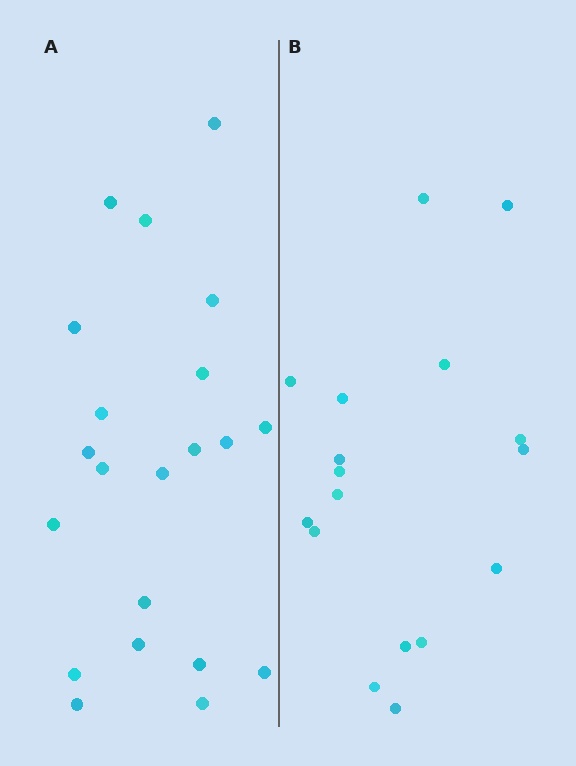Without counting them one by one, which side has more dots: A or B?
Region A (the left region) has more dots.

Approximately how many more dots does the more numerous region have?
Region A has about 4 more dots than region B.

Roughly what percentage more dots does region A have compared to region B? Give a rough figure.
About 25% more.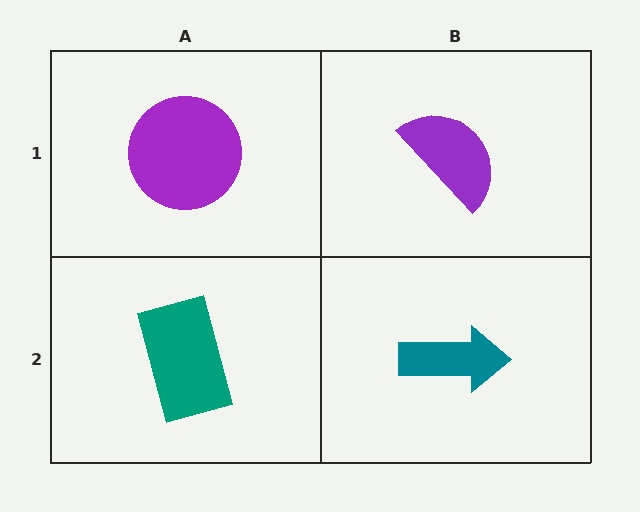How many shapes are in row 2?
2 shapes.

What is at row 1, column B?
A purple semicircle.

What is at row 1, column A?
A purple circle.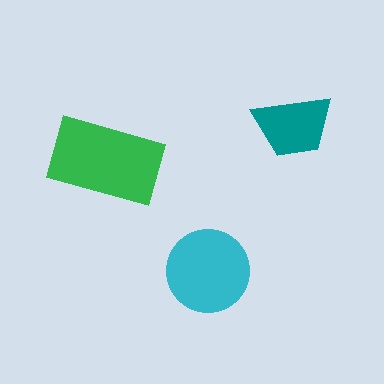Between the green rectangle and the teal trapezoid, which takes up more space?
The green rectangle.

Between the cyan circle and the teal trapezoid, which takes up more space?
The cyan circle.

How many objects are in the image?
There are 3 objects in the image.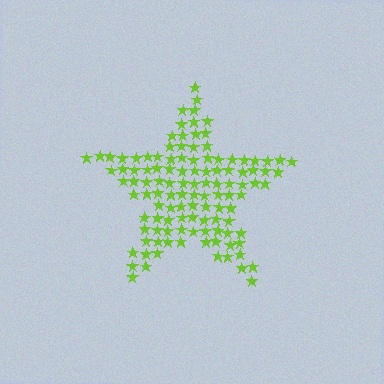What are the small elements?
The small elements are stars.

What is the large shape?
The large shape is a star.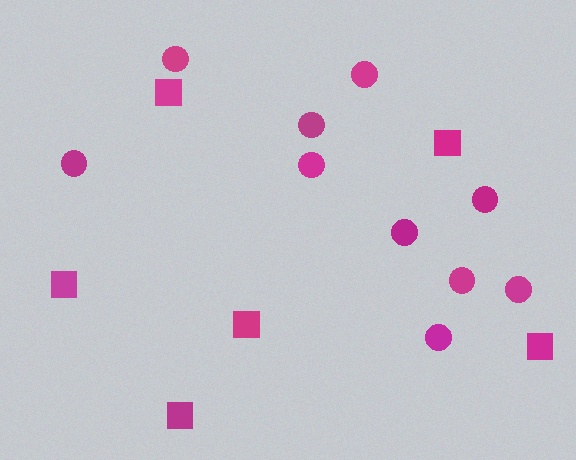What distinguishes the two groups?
There are 2 groups: one group of squares (6) and one group of circles (10).